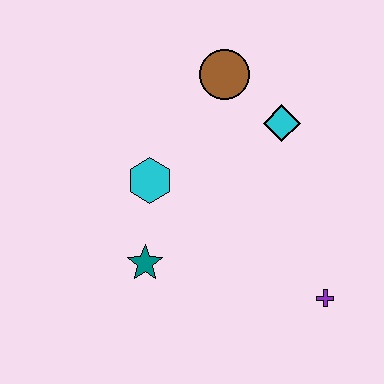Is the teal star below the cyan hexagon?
Yes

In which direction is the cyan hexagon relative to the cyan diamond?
The cyan hexagon is to the left of the cyan diamond.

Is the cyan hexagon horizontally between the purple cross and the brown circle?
No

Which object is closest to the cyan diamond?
The brown circle is closest to the cyan diamond.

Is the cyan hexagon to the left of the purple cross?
Yes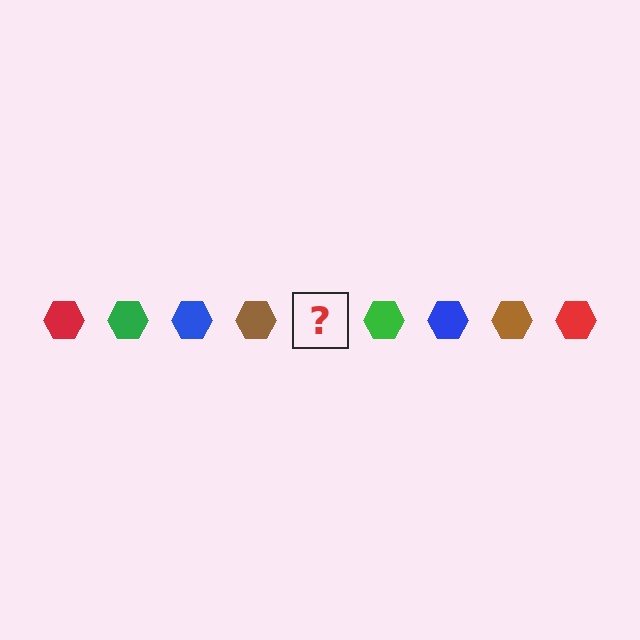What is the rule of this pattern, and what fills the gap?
The rule is that the pattern cycles through red, green, blue, brown hexagons. The gap should be filled with a red hexagon.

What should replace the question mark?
The question mark should be replaced with a red hexagon.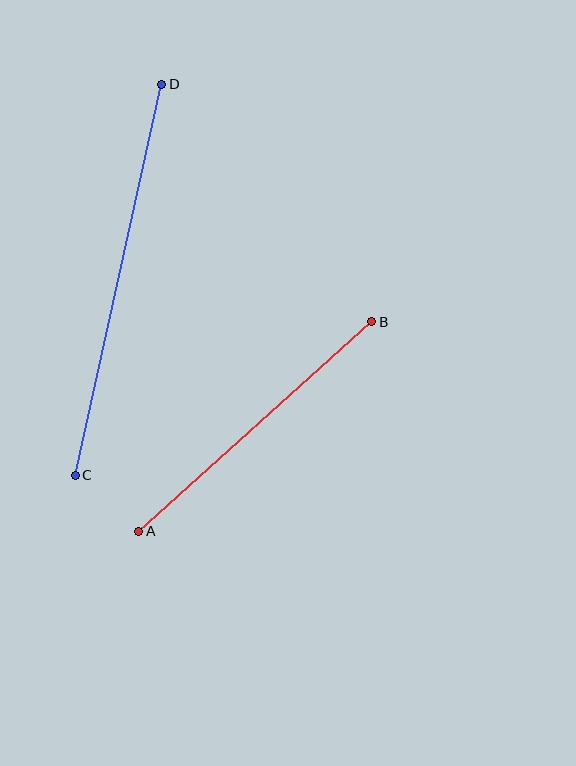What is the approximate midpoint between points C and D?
The midpoint is at approximately (119, 280) pixels.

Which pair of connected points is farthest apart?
Points C and D are farthest apart.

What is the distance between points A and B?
The distance is approximately 313 pixels.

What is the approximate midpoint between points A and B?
The midpoint is at approximately (255, 427) pixels.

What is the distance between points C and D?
The distance is approximately 401 pixels.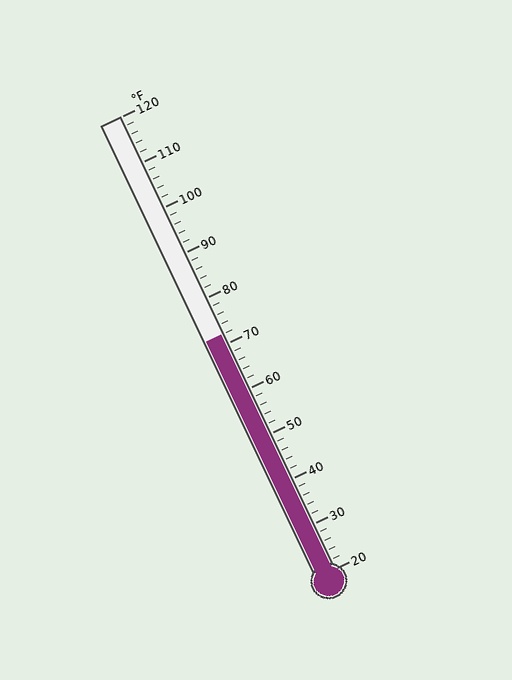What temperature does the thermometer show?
The thermometer shows approximately 72°F.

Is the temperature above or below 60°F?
The temperature is above 60°F.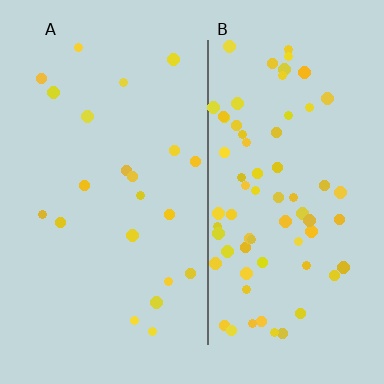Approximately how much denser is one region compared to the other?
Approximately 3.3× — region B over region A.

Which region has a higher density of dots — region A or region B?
B (the right).